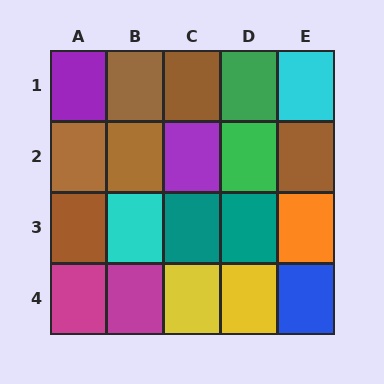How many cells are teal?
2 cells are teal.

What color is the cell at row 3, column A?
Brown.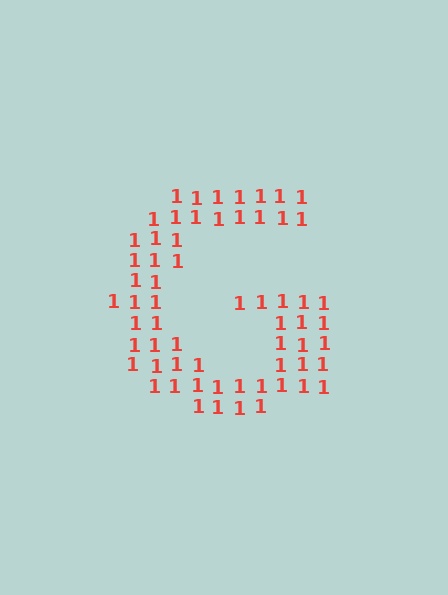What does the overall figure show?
The overall figure shows the letter G.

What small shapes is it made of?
It is made of small digit 1's.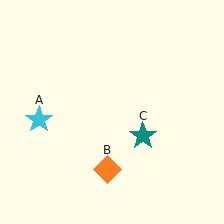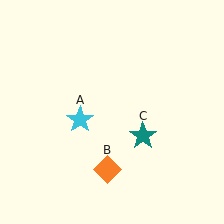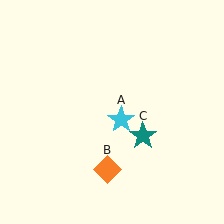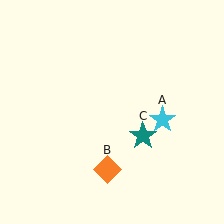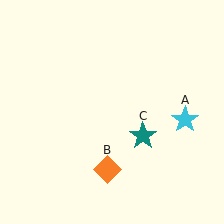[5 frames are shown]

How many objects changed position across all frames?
1 object changed position: cyan star (object A).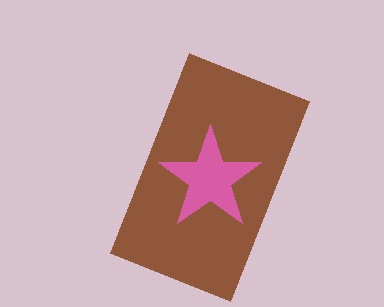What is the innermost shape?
The pink star.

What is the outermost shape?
The brown rectangle.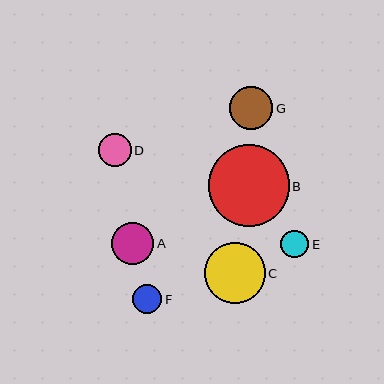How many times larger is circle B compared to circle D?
Circle B is approximately 2.5 times the size of circle D.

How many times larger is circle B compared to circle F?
Circle B is approximately 2.8 times the size of circle F.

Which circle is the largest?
Circle B is the largest with a size of approximately 81 pixels.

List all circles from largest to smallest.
From largest to smallest: B, C, G, A, D, F, E.